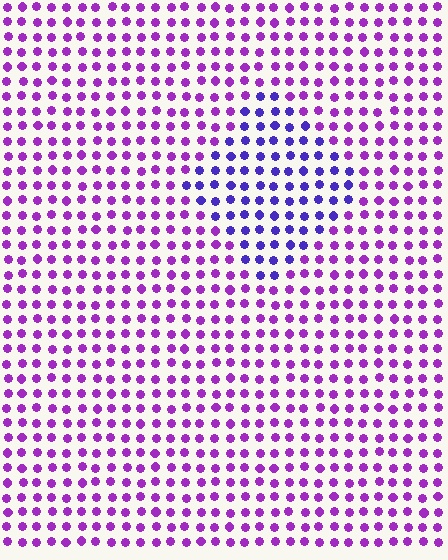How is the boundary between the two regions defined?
The boundary is defined purely by a slight shift in hue (about 36 degrees). Spacing, size, and orientation are identical on both sides.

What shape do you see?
I see a diamond.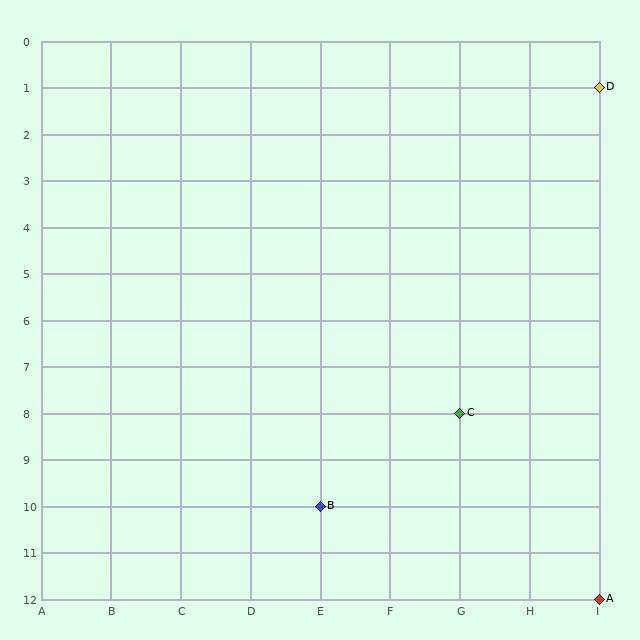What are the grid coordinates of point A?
Point A is at grid coordinates (I, 12).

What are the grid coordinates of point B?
Point B is at grid coordinates (E, 10).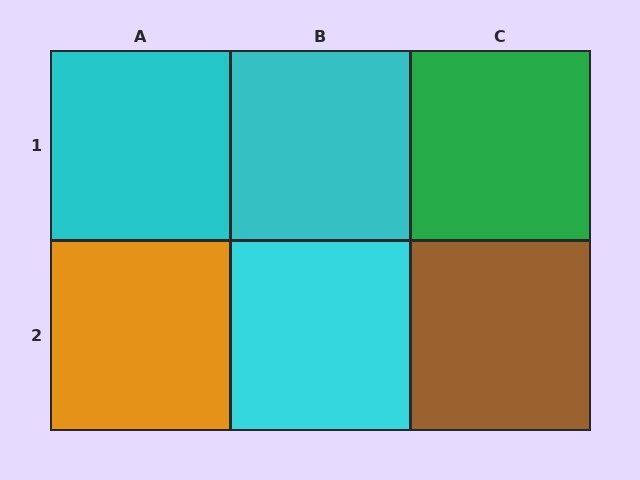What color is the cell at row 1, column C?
Green.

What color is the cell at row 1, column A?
Cyan.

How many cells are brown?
1 cell is brown.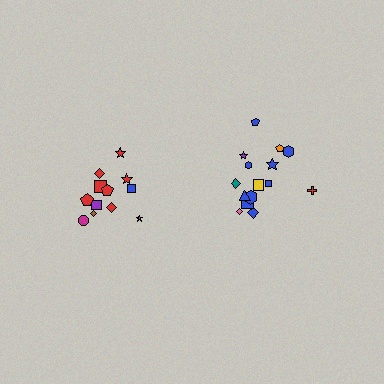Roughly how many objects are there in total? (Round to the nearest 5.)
Roughly 25 objects in total.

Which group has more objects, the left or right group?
The right group.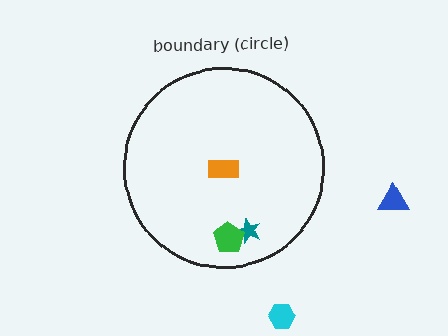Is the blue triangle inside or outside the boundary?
Outside.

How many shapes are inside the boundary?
3 inside, 2 outside.